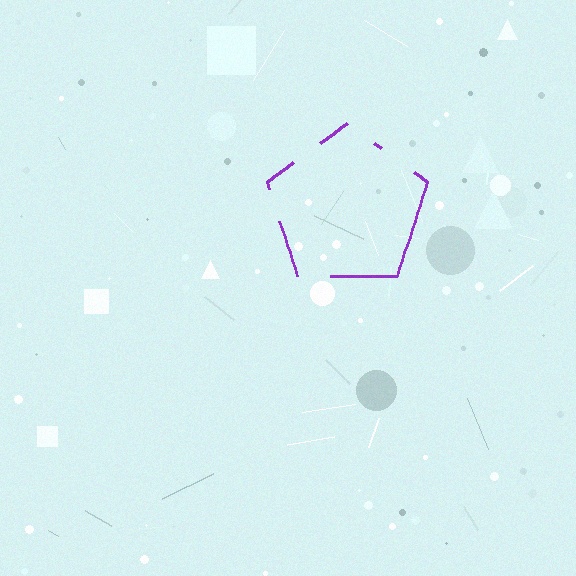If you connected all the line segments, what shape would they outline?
They would outline a pentagon.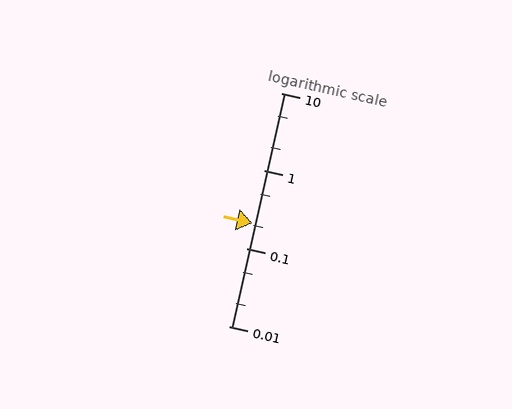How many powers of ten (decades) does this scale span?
The scale spans 3 decades, from 0.01 to 10.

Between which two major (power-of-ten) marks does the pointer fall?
The pointer is between 0.1 and 1.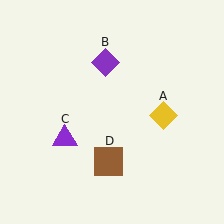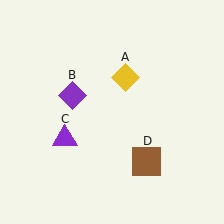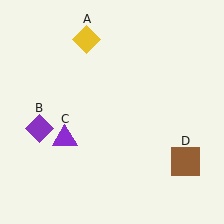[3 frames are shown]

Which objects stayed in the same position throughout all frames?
Purple triangle (object C) remained stationary.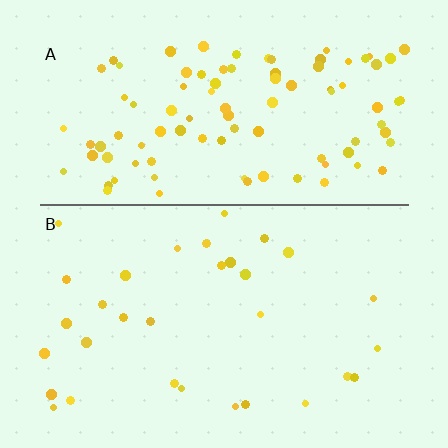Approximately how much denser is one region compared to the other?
Approximately 3.0× — region A over region B.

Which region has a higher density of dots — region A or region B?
A (the top).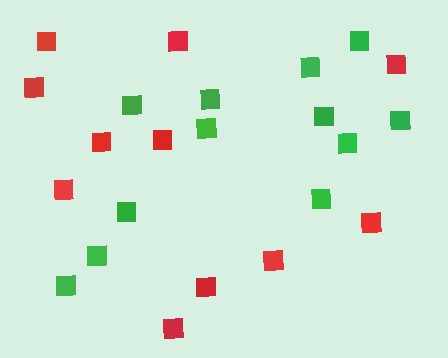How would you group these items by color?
There are 2 groups: one group of green squares (12) and one group of red squares (11).